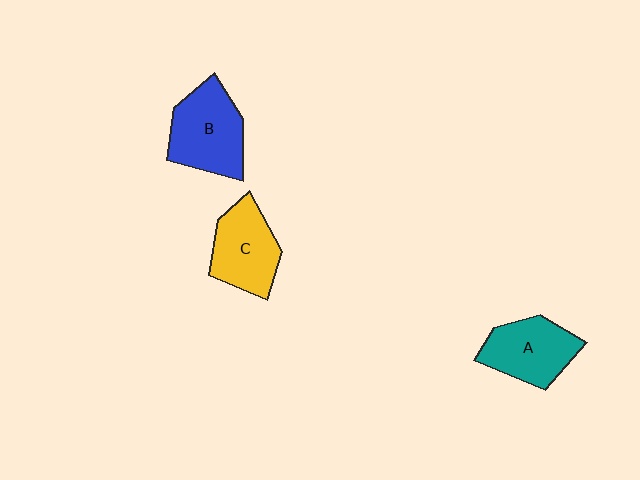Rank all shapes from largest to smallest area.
From largest to smallest: B (blue), C (yellow), A (teal).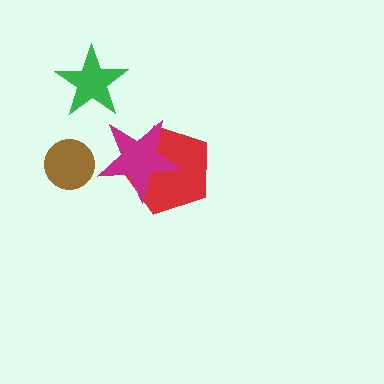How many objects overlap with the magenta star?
1 object overlaps with the magenta star.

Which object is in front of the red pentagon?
The magenta star is in front of the red pentagon.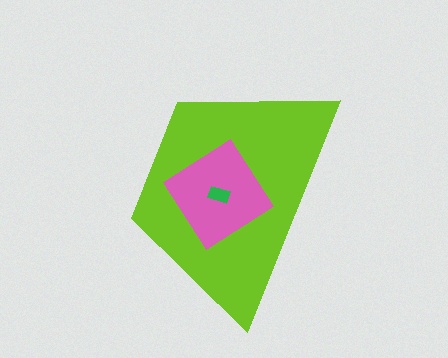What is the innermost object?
The green rectangle.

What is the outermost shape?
The lime trapezoid.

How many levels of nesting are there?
3.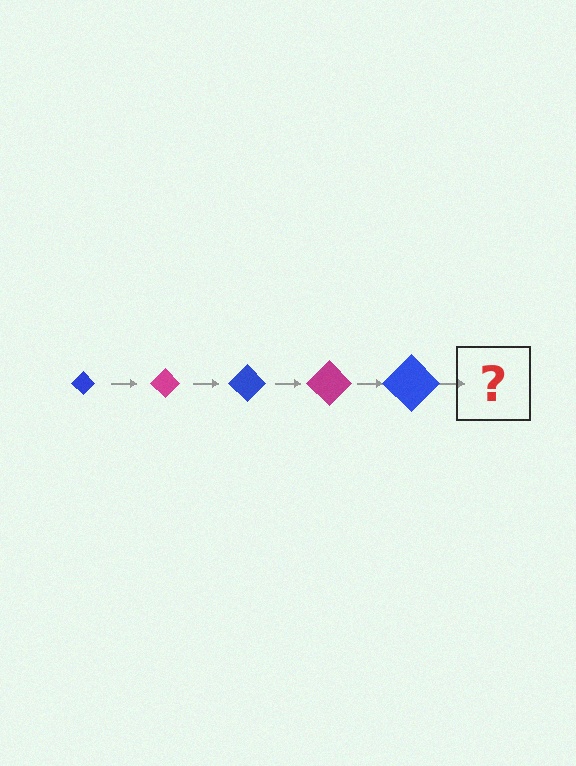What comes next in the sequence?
The next element should be a magenta diamond, larger than the previous one.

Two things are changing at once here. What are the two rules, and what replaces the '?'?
The two rules are that the diamond grows larger each step and the color cycles through blue and magenta. The '?' should be a magenta diamond, larger than the previous one.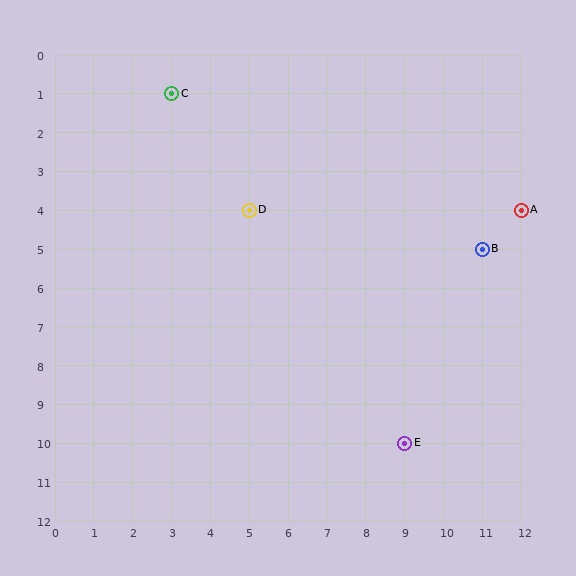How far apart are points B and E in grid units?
Points B and E are 2 columns and 5 rows apart (about 5.4 grid units diagonally).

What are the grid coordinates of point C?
Point C is at grid coordinates (3, 1).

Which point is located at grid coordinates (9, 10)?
Point E is at (9, 10).